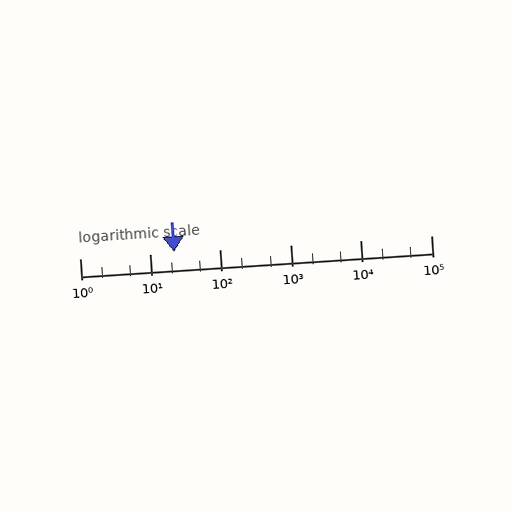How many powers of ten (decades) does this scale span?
The scale spans 5 decades, from 1 to 100000.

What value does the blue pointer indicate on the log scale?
The pointer indicates approximately 22.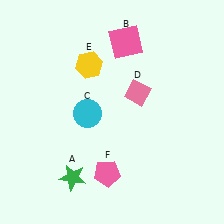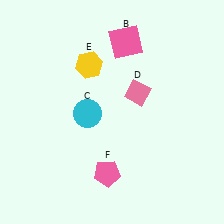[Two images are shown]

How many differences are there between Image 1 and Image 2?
There is 1 difference between the two images.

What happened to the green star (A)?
The green star (A) was removed in Image 2. It was in the bottom-left area of Image 1.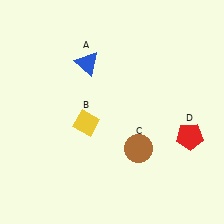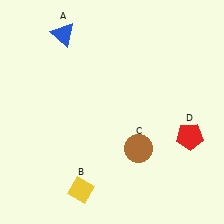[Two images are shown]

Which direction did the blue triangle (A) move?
The blue triangle (A) moved up.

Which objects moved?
The objects that moved are: the blue triangle (A), the yellow diamond (B).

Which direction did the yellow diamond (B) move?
The yellow diamond (B) moved down.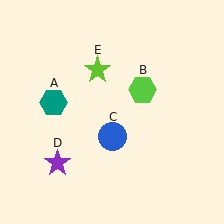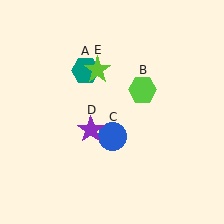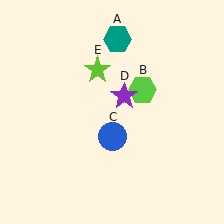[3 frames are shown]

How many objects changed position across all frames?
2 objects changed position: teal hexagon (object A), purple star (object D).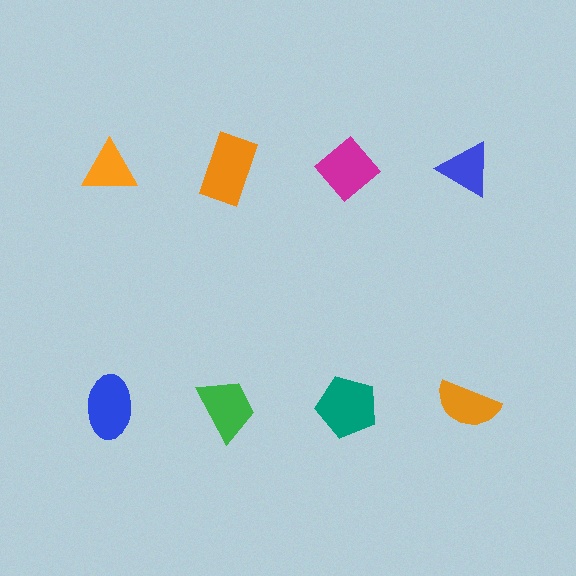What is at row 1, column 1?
An orange triangle.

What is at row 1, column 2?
An orange rectangle.